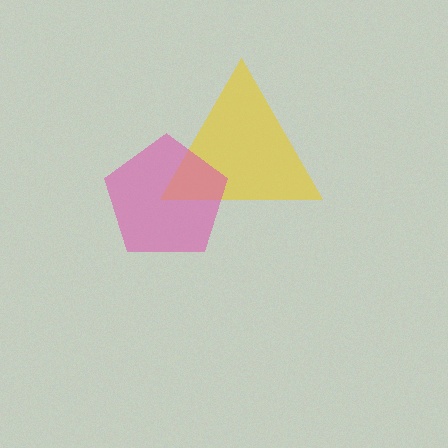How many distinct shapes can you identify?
There are 2 distinct shapes: a yellow triangle, a pink pentagon.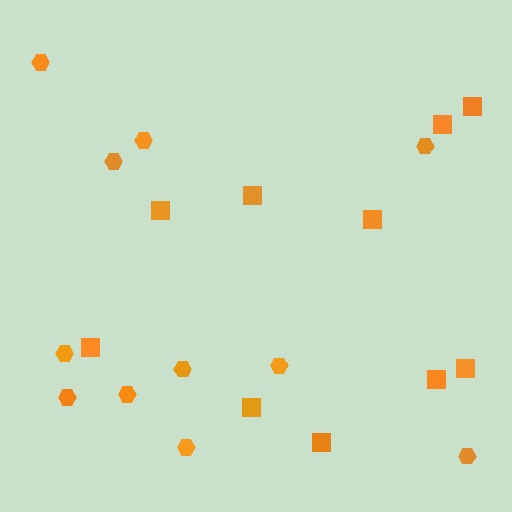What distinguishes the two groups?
There are 2 groups: one group of squares (10) and one group of hexagons (11).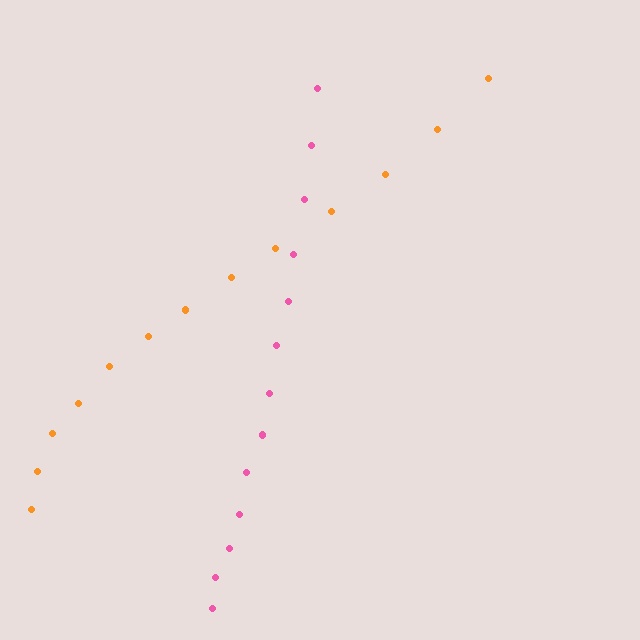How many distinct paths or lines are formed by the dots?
There are 2 distinct paths.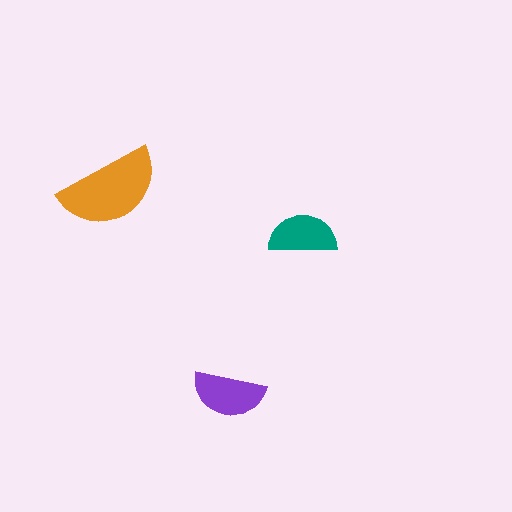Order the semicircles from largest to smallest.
the orange one, the purple one, the teal one.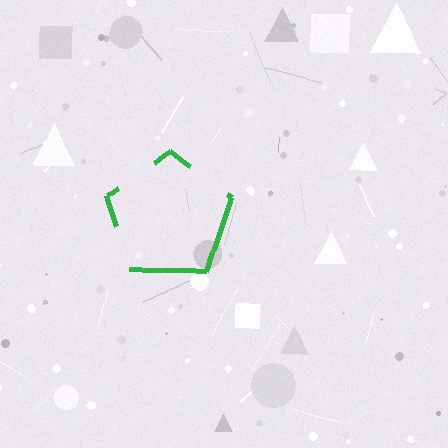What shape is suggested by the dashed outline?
The dashed outline suggests a pentagon.